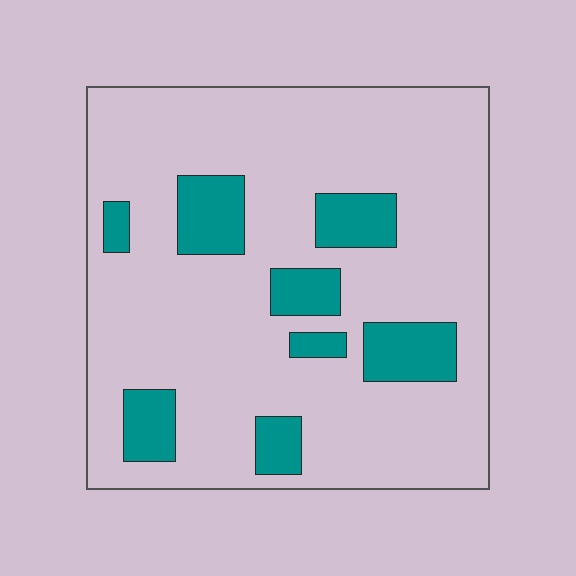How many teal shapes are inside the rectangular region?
8.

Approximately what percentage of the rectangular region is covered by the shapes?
Approximately 15%.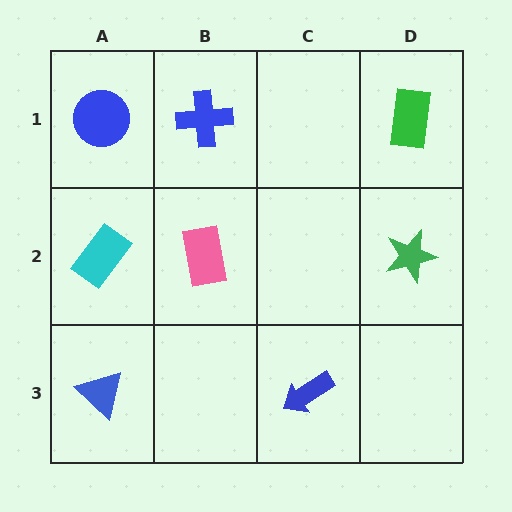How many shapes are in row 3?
2 shapes.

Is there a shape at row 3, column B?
No, that cell is empty.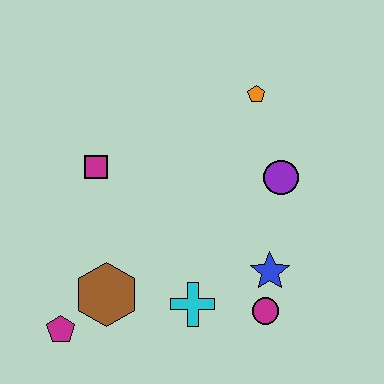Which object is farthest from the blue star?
The magenta pentagon is farthest from the blue star.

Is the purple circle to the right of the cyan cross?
Yes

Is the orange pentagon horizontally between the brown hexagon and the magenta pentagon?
No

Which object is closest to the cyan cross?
The magenta circle is closest to the cyan cross.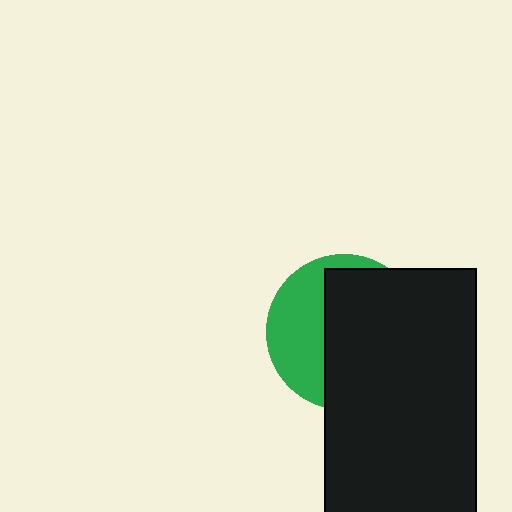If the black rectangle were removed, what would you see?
You would see the complete green circle.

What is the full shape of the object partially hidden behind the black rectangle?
The partially hidden object is a green circle.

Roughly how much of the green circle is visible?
A small part of it is visible (roughly 37%).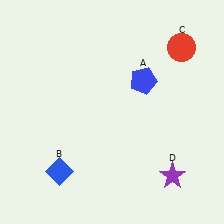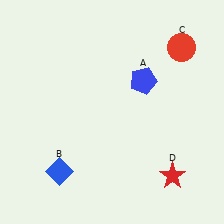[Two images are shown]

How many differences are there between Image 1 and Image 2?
There is 1 difference between the two images.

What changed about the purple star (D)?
In Image 1, D is purple. In Image 2, it changed to red.